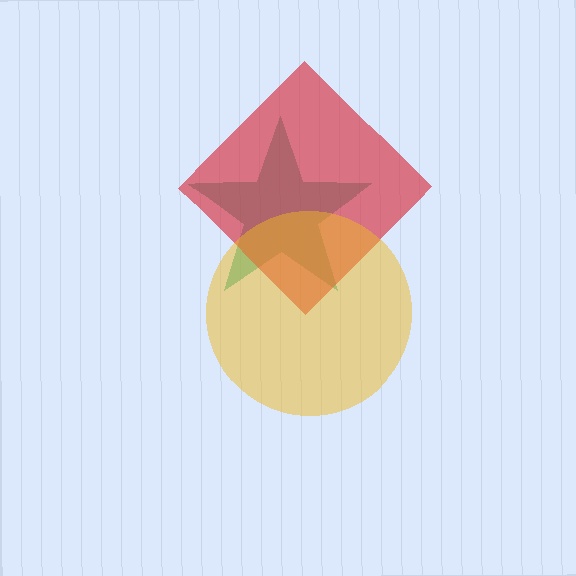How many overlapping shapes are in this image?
There are 3 overlapping shapes in the image.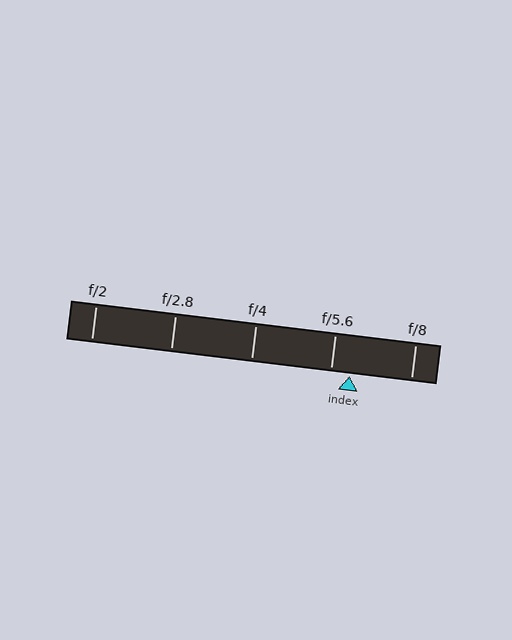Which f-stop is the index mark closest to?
The index mark is closest to f/5.6.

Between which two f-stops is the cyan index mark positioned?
The index mark is between f/5.6 and f/8.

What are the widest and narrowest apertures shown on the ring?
The widest aperture shown is f/2 and the narrowest is f/8.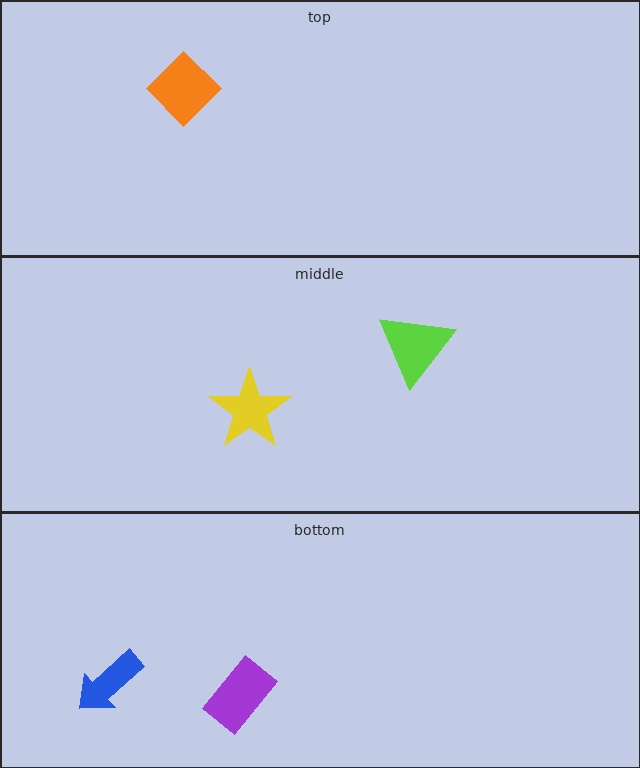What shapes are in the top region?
The orange diamond.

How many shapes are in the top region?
1.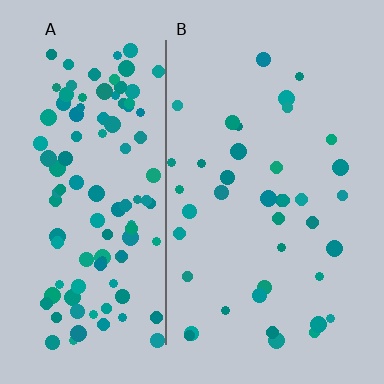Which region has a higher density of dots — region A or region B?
A (the left).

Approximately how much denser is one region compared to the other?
Approximately 2.9× — region A over region B.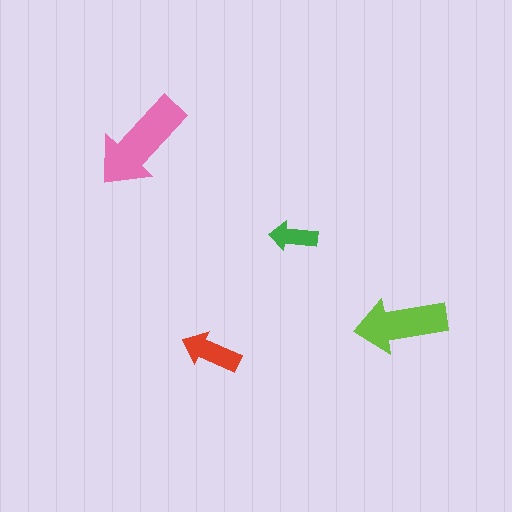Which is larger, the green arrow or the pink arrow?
The pink one.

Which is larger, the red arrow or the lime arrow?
The lime one.